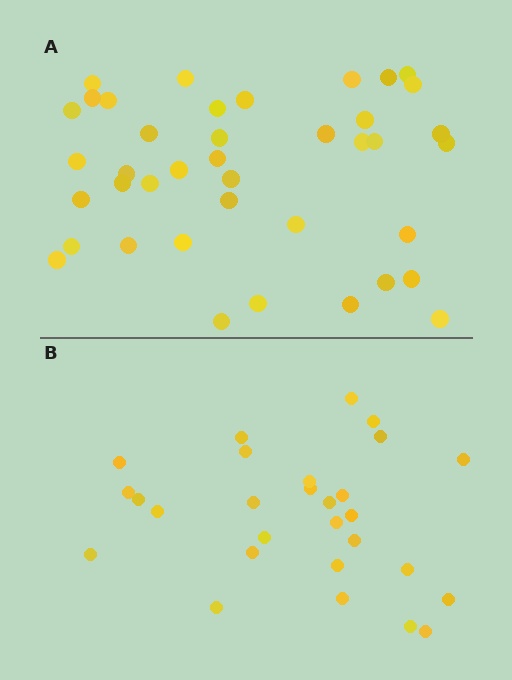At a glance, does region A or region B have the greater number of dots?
Region A (the top region) has more dots.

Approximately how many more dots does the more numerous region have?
Region A has roughly 12 or so more dots than region B.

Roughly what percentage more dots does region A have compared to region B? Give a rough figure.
About 45% more.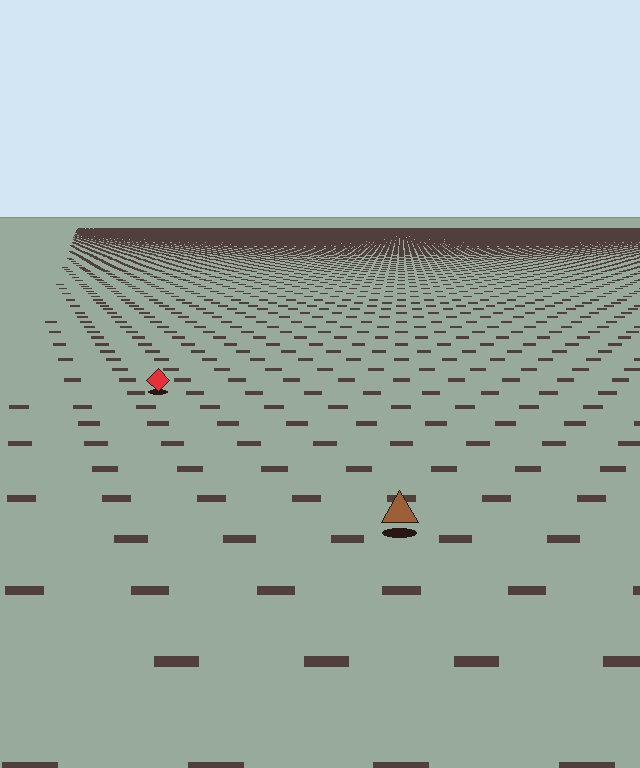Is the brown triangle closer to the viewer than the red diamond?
Yes. The brown triangle is closer — you can tell from the texture gradient: the ground texture is coarser near it.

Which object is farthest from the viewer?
The red diamond is farthest from the viewer. It appears smaller and the ground texture around it is denser.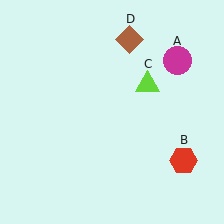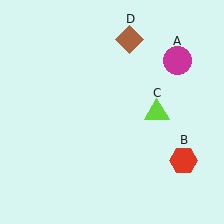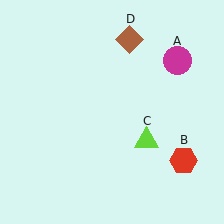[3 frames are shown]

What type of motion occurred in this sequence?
The lime triangle (object C) rotated clockwise around the center of the scene.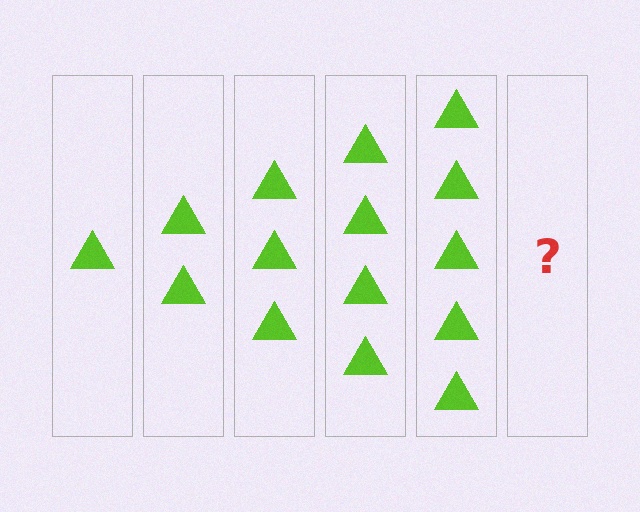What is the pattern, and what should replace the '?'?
The pattern is that each step adds one more triangle. The '?' should be 6 triangles.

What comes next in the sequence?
The next element should be 6 triangles.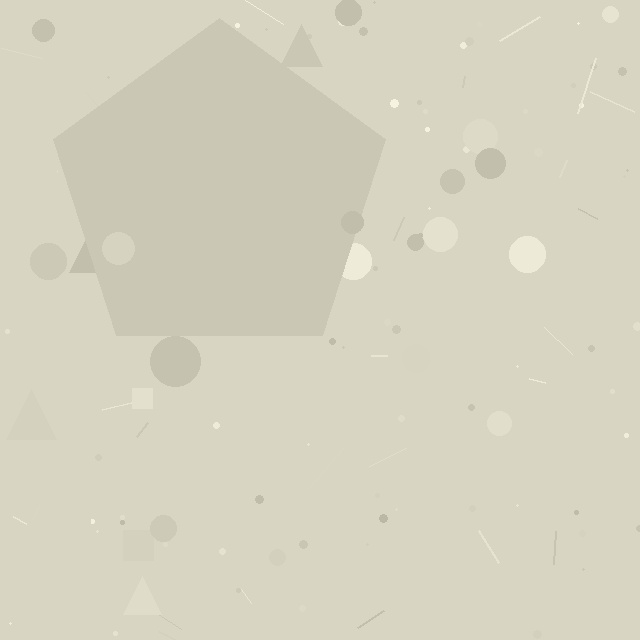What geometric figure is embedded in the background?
A pentagon is embedded in the background.